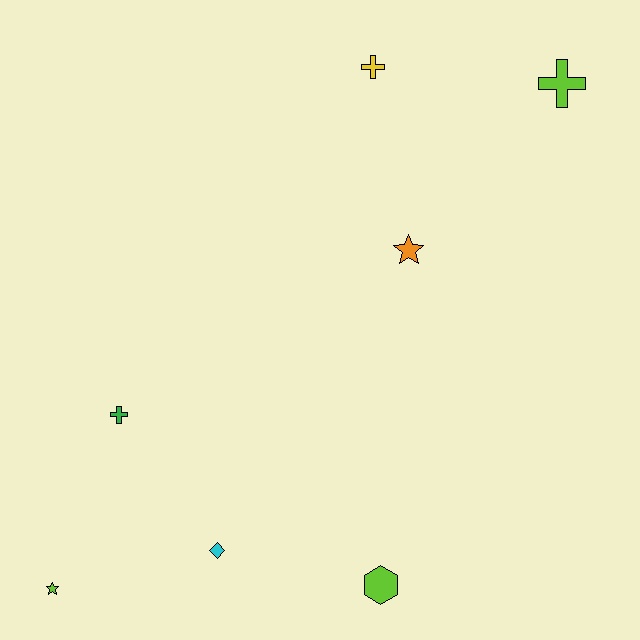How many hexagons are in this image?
There is 1 hexagon.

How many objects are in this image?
There are 7 objects.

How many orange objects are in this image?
There is 1 orange object.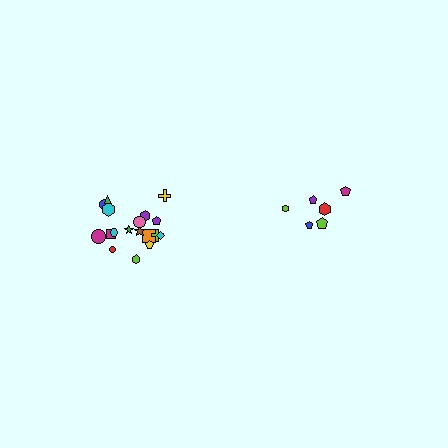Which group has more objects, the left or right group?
The left group.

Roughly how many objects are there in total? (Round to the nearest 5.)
Roughly 25 objects in total.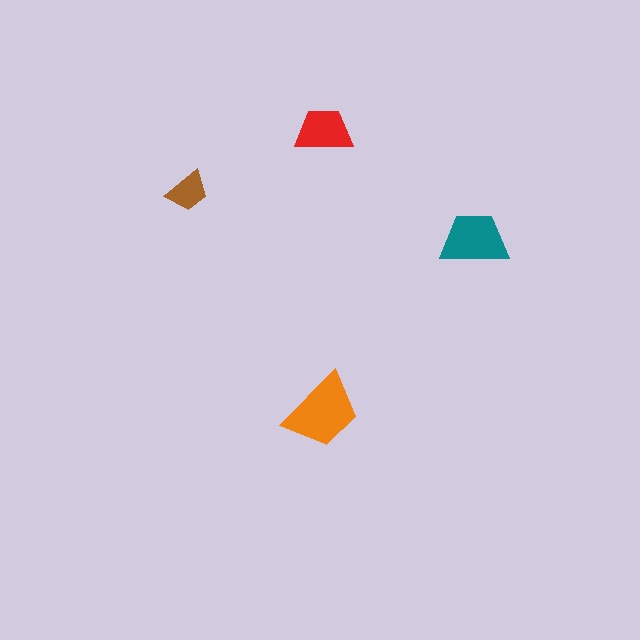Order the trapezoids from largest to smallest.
the orange one, the teal one, the red one, the brown one.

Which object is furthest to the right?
The teal trapezoid is rightmost.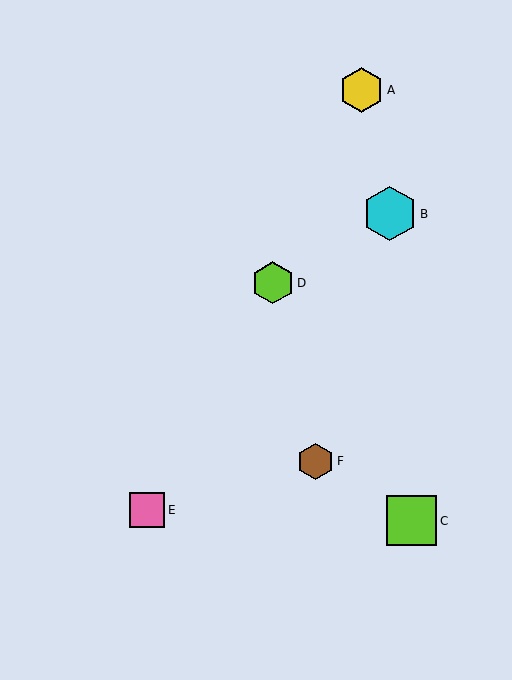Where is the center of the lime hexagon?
The center of the lime hexagon is at (273, 283).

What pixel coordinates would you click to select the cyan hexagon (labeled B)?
Click at (390, 214) to select the cyan hexagon B.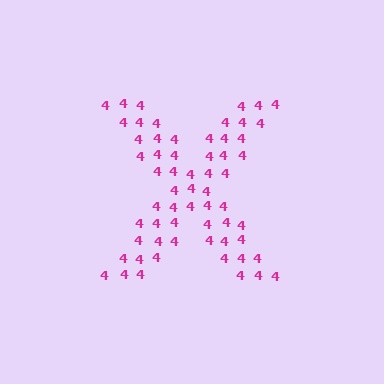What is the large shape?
The large shape is the letter X.